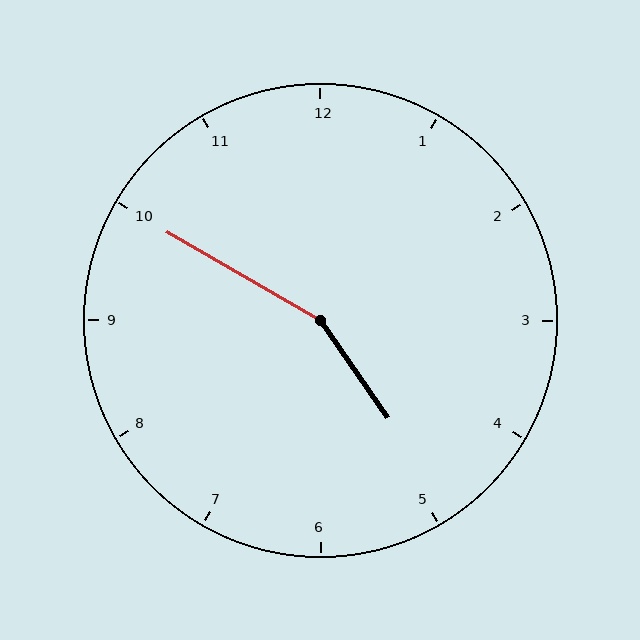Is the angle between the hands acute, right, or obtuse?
It is obtuse.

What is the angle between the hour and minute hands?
Approximately 155 degrees.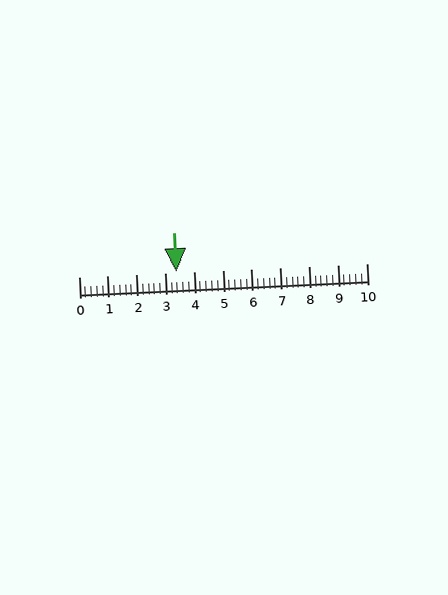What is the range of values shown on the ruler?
The ruler shows values from 0 to 10.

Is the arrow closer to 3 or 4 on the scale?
The arrow is closer to 3.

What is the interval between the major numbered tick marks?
The major tick marks are spaced 1 units apart.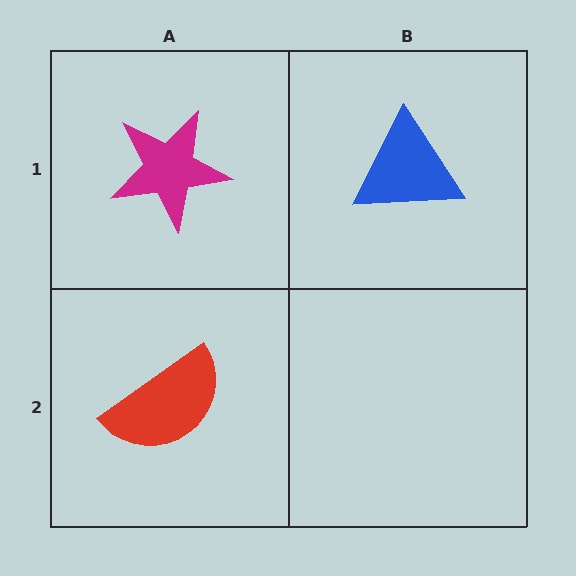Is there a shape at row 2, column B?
No, that cell is empty.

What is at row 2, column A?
A red semicircle.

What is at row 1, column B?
A blue triangle.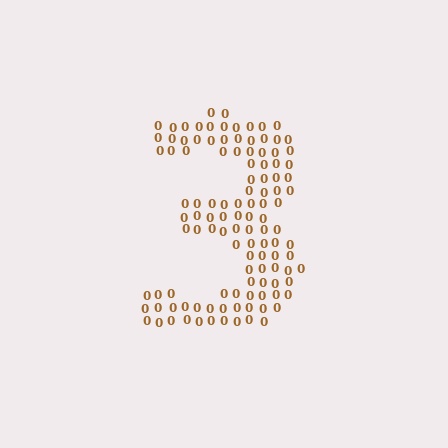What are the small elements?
The small elements are digit 0's.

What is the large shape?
The large shape is the digit 3.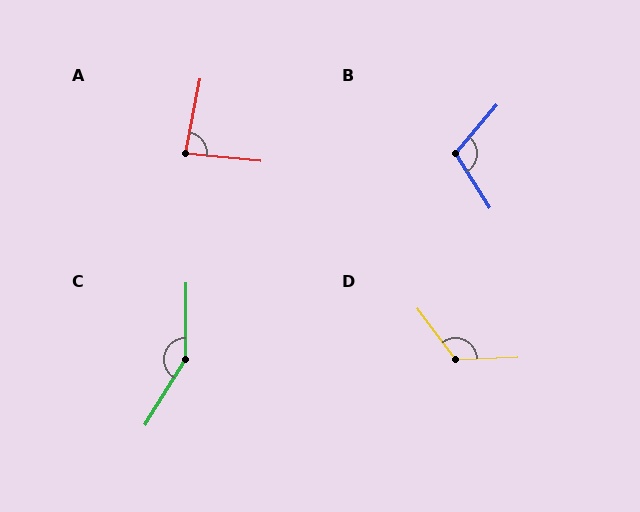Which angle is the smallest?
A, at approximately 84 degrees.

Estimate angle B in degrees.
Approximately 107 degrees.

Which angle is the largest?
C, at approximately 149 degrees.